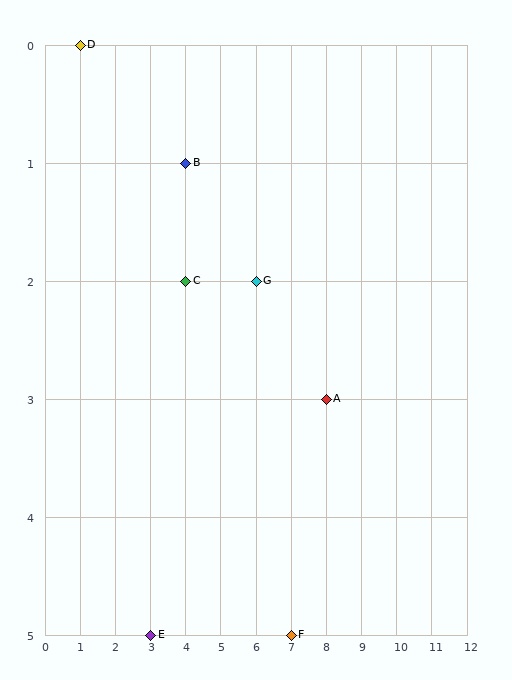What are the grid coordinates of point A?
Point A is at grid coordinates (8, 3).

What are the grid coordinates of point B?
Point B is at grid coordinates (4, 1).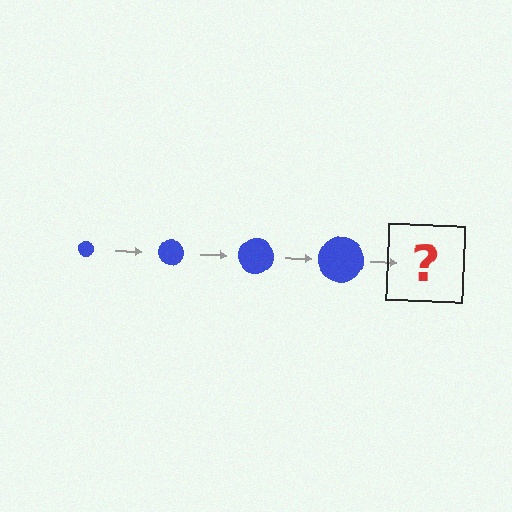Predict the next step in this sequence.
The next step is a blue circle, larger than the previous one.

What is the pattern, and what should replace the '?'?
The pattern is that the circle gets progressively larger each step. The '?' should be a blue circle, larger than the previous one.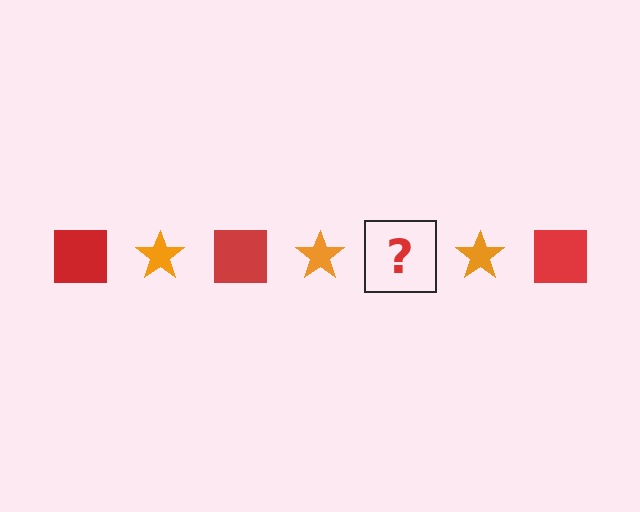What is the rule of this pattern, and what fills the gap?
The rule is that the pattern alternates between red square and orange star. The gap should be filled with a red square.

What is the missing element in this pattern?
The missing element is a red square.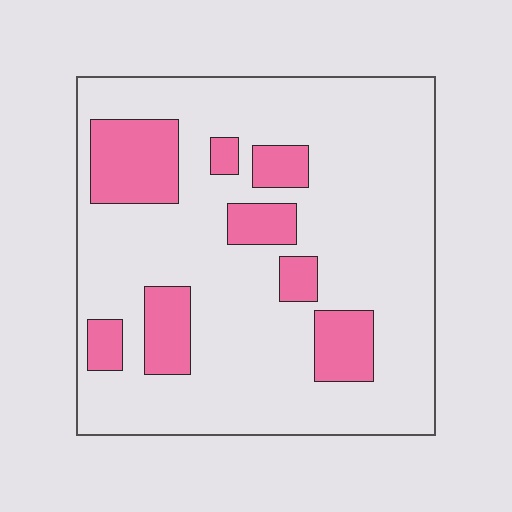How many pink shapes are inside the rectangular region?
8.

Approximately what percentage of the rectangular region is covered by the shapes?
Approximately 20%.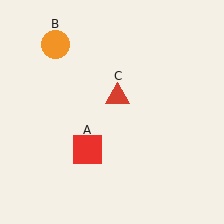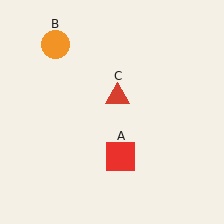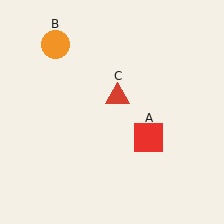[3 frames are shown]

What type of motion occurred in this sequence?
The red square (object A) rotated counterclockwise around the center of the scene.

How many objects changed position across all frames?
1 object changed position: red square (object A).